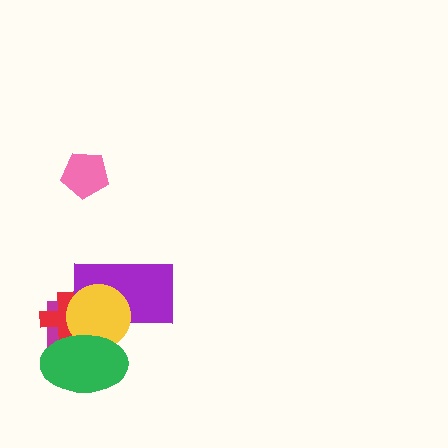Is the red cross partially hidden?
Yes, it is partially covered by another shape.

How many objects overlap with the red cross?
4 objects overlap with the red cross.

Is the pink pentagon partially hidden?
No, no other shape covers it.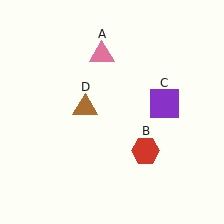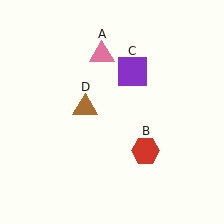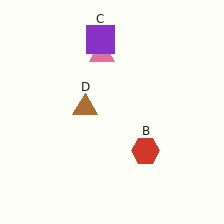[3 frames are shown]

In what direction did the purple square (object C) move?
The purple square (object C) moved up and to the left.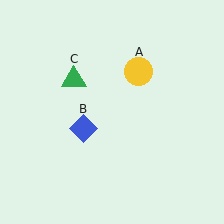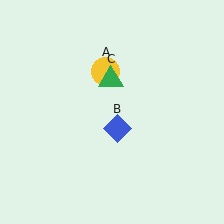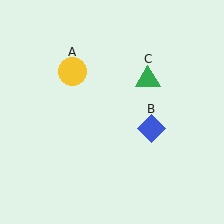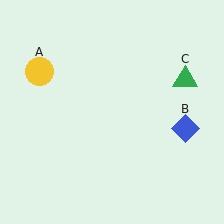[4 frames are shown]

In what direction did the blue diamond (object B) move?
The blue diamond (object B) moved right.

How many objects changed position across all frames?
3 objects changed position: yellow circle (object A), blue diamond (object B), green triangle (object C).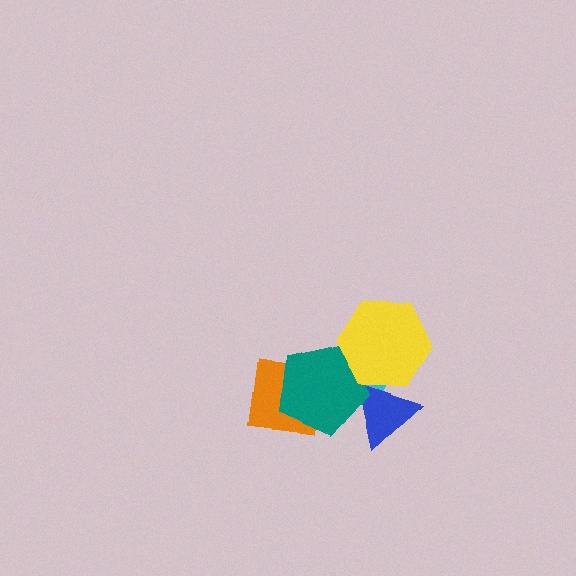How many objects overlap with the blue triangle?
3 objects overlap with the blue triangle.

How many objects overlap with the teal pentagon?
4 objects overlap with the teal pentagon.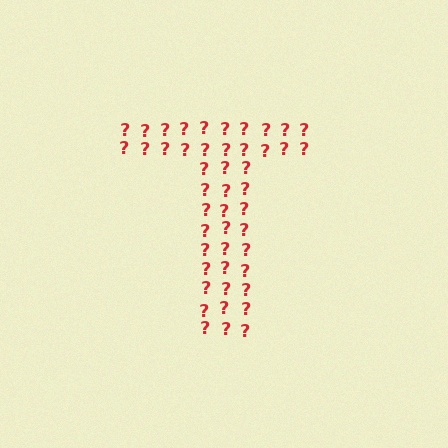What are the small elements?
The small elements are question marks.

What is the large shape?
The large shape is the letter T.